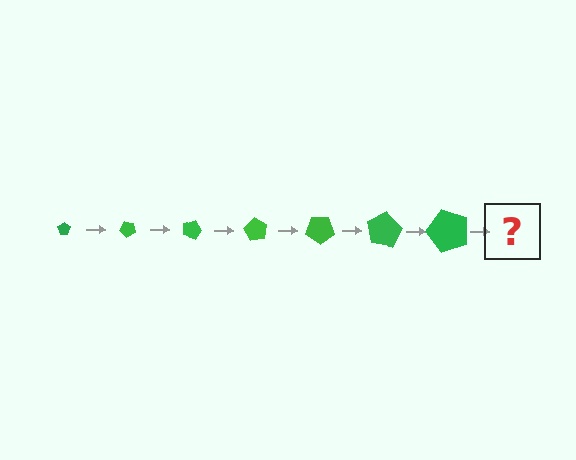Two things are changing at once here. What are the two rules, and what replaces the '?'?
The two rules are that the pentagon grows larger each step and it rotates 45 degrees each step. The '?' should be a pentagon, larger than the previous one and rotated 315 degrees from the start.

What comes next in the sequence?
The next element should be a pentagon, larger than the previous one and rotated 315 degrees from the start.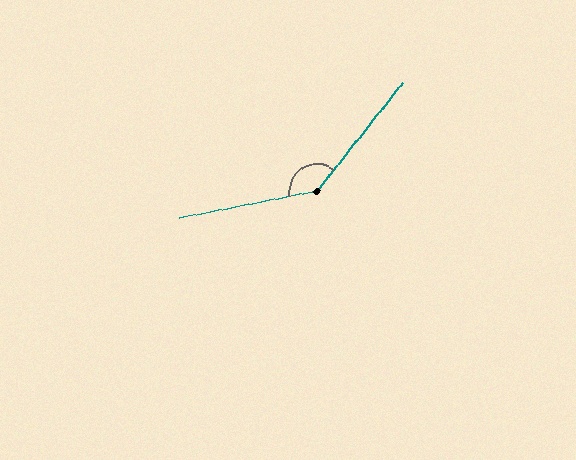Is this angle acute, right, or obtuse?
It is obtuse.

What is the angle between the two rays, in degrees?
Approximately 139 degrees.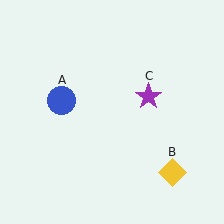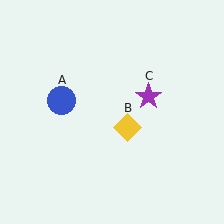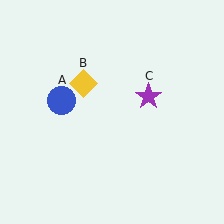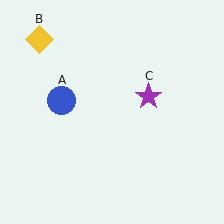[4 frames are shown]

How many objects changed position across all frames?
1 object changed position: yellow diamond (object B).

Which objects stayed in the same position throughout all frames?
Blue circle (object A) and purple star (object C) remained stationary.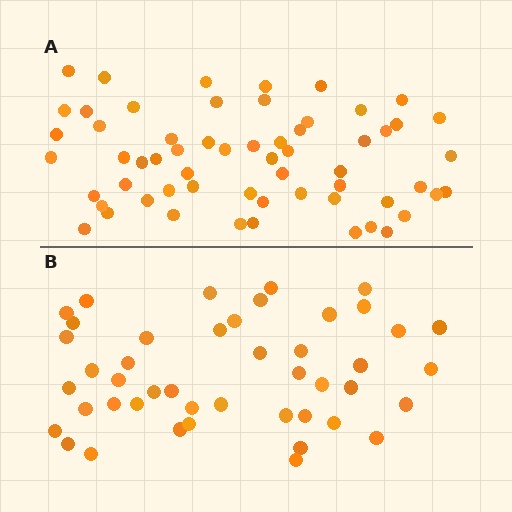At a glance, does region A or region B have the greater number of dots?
Region A (the top region) has more dots.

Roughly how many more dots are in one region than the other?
Region A has approximately 15 more dots than region B.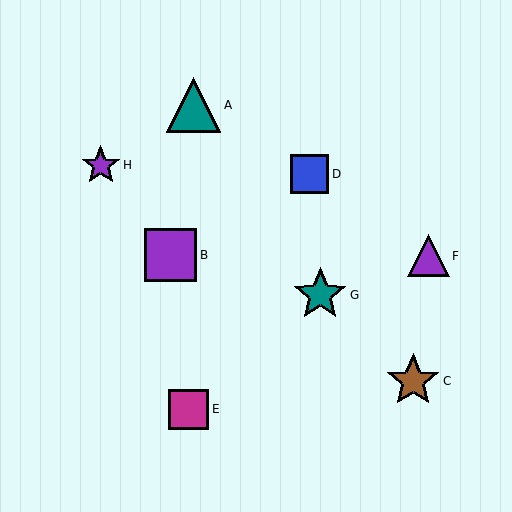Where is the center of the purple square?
The center of the purple square is at (170, 255).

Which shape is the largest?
The teal triangle (labeled A) is the largest.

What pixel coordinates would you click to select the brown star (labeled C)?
Click at (413, 381) to select the brown star C.